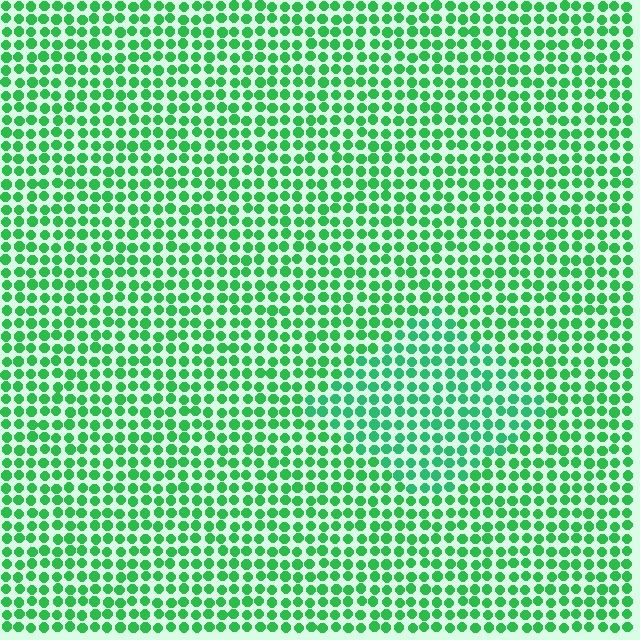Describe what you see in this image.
The image is filled with small green elements in a uniform arrangement. A diamond-shaped region is visible where the elements are tinted to a slightly different hue, forming a subtle color boundary.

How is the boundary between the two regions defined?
The boundary is defined purely by a slight shift in hue (about 16 degrees). Spacing, size, and orientation are identical on both sides.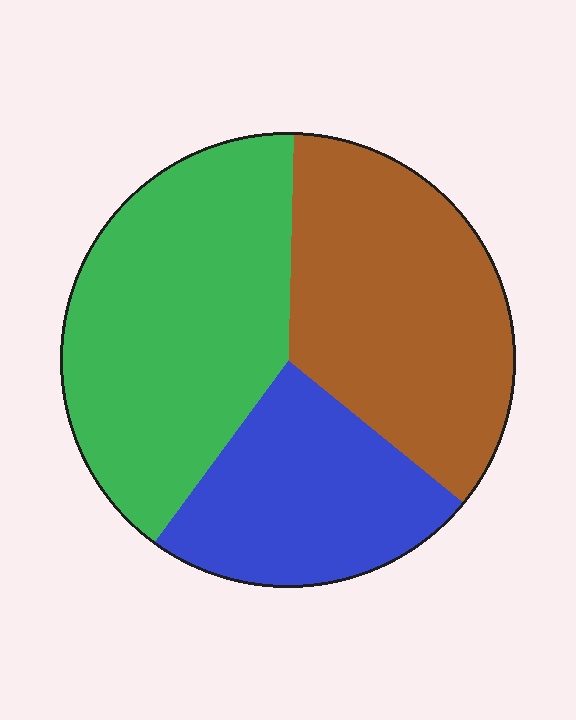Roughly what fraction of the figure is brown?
Brown takes up between a third and a half of the figure.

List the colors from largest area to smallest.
From largest to smallest: green, brown, blue.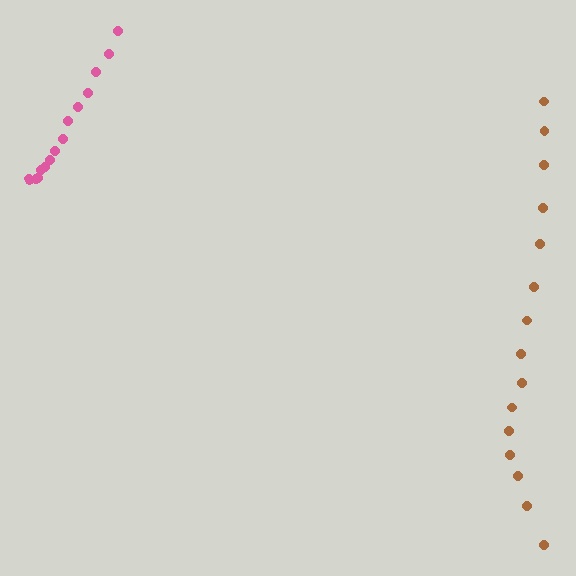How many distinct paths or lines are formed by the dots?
There are 2 distinct paths.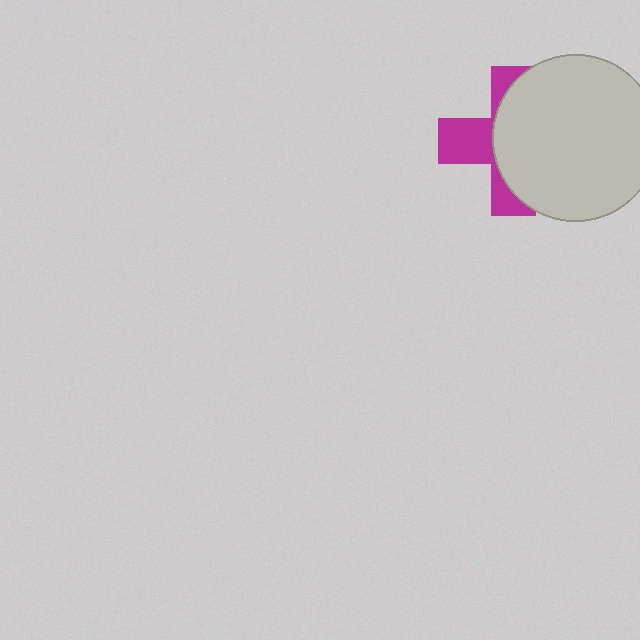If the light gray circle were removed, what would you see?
You would see the complete magenta cross.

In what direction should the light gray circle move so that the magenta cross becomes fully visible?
The light gray circle should move right. That is the shortest direction to clear the overlap and leave the magenta cross fully visible.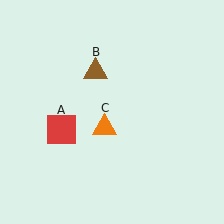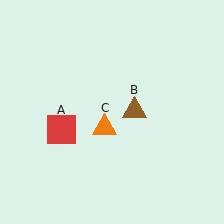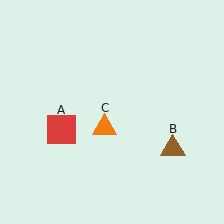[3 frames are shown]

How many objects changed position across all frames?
1 object changed position: brown triangle (object B).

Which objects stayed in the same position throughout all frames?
Red square (object A) and orange triangle (object C) remained stationary.